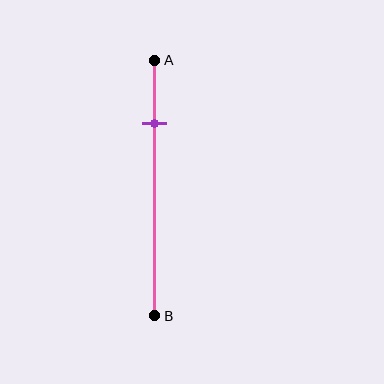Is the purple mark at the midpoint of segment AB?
No, the mark is at about 25% from A, not at the 50% midpoint.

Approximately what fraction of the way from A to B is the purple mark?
The purple mark is approximately 25% of the way from A to B.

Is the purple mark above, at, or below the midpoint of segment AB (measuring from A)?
The purple mark is above the midpoint of segment AB.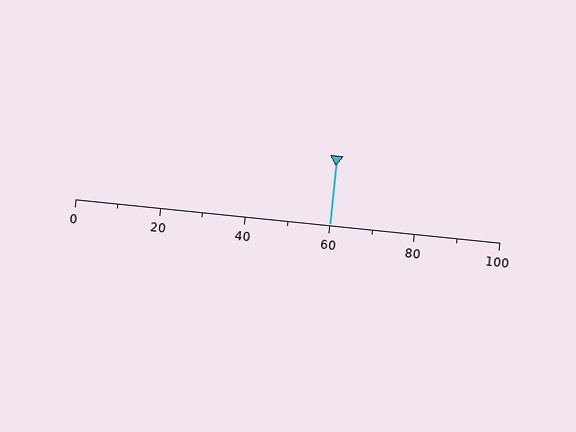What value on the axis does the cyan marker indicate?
The marker indicates approximately 60.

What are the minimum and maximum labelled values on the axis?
The axis runs from 0 to 100.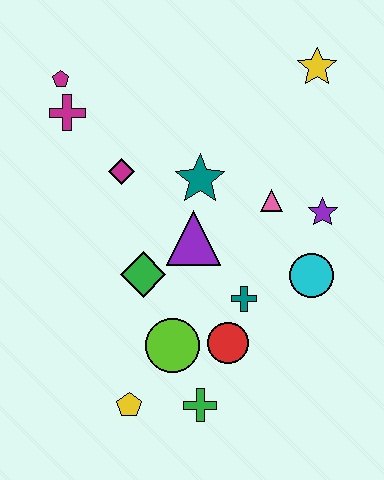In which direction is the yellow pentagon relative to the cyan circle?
The yellow pentagon is to the left of the cyan circle.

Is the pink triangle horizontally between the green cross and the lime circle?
No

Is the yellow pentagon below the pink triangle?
Yes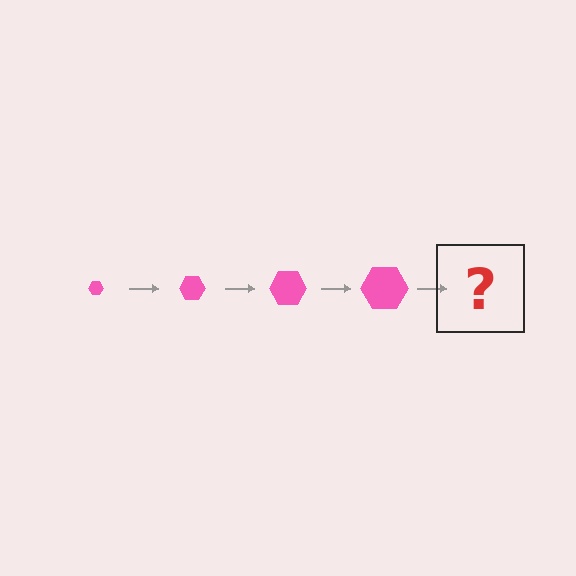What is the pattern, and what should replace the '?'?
The pattern is that the hexagon gets progressively larger each step. The '?' should be a pink hexagon, larger than the previous one.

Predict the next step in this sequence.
The next step is a pink hexagon, larger than the previous one.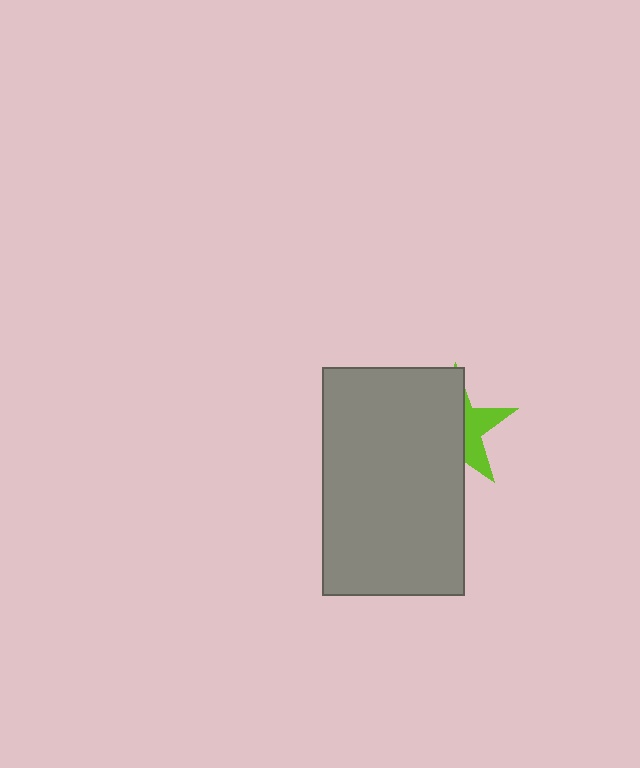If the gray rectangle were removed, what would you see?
You would see the complete lime star.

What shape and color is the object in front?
The object in front is a gray rectangle.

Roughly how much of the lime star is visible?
A small part of it is visible (roughly 35%).